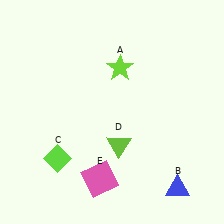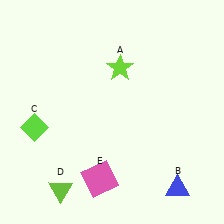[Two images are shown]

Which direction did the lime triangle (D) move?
The lime triangle (D) moved left.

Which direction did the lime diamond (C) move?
The lime diamond (C) moved up.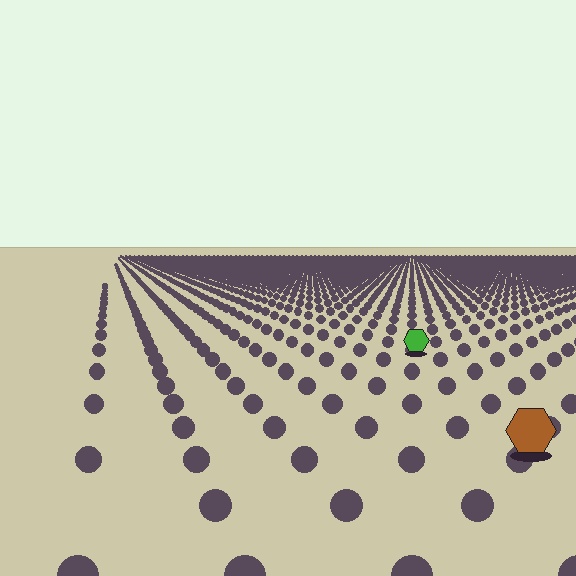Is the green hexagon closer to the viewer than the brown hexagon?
No. The brown hexagon is closer — you can tell from the texture gradient: the ground texture is coarser near it.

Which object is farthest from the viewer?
The green hexagon is farthest from the viewer. It appears smaller and the ground texture around it is denser.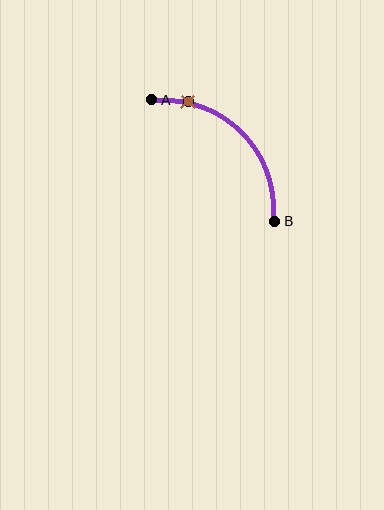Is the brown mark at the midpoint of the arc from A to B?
No. The brown mark lies on the arc but is closer to endpoint A. The arc midpoint would be at the point on the curve equidistant along the arc from both A and B.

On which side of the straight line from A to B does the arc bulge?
The arc bulges above and to the right of the straight line connecting A and B.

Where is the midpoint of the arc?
The arc midpoint is the point on the curve farthest from the straight line joining A and B. It sits above and to the right of that line.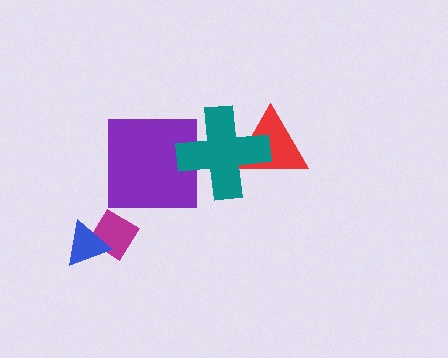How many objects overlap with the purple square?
1 object overlaps with the purple square.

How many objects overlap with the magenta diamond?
1 object overlaps with the magenta diamond.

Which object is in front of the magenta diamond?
The blue triangle is in front of the magenta diamond.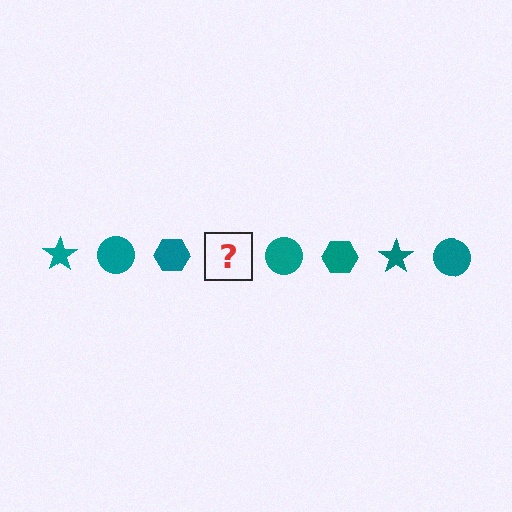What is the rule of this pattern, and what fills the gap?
The rule is that the pattern cycles through star, circle, hexagon shapes in teal. The gap should be filled with a teal star.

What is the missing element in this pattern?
The missing element is a teal star.